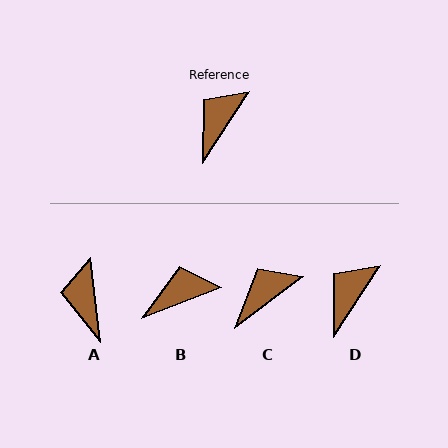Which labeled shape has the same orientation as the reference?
D.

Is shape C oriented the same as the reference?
No, it is off by about 20 degrees.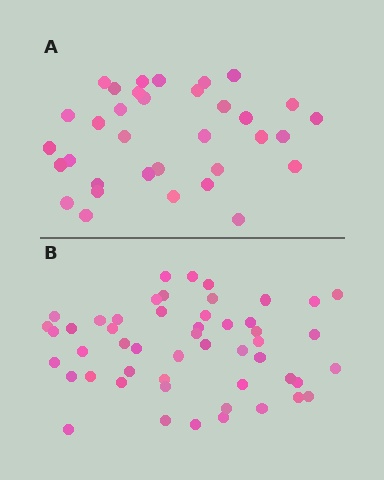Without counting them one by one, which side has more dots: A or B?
Region B (the bottom region) has more dots.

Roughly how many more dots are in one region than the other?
Region B has approximately 15 more dots than region A.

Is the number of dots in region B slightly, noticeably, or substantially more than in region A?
Region B has substantially more. The ratio is roughly 1.5 to 1.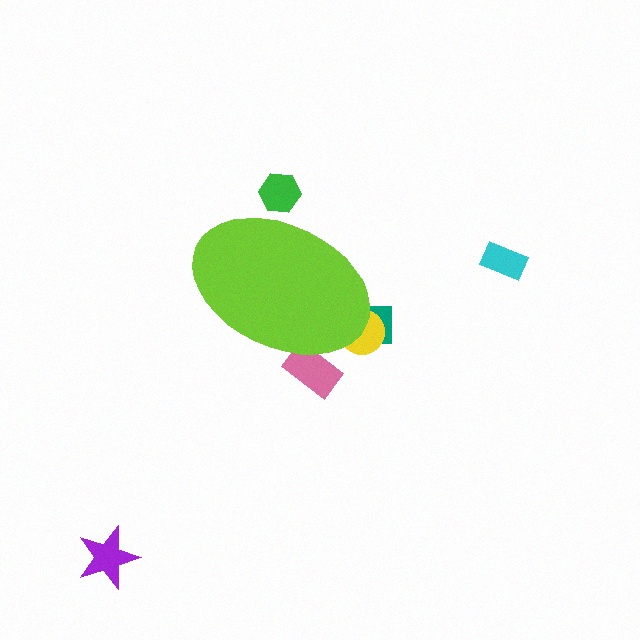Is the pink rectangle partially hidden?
Yes, the pink rectangle is partially hidden behind the lime ellipse.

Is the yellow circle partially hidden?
Yes, the yellow circle is partially hidden behind the lime ellipse.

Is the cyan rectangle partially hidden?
No, the cyan rectangle is fully visible.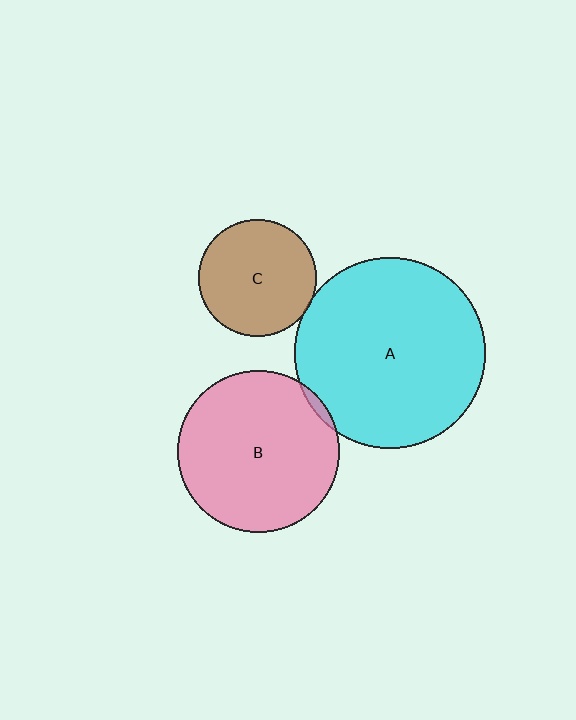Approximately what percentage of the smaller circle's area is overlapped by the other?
Approximately 5%.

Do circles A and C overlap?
Yes.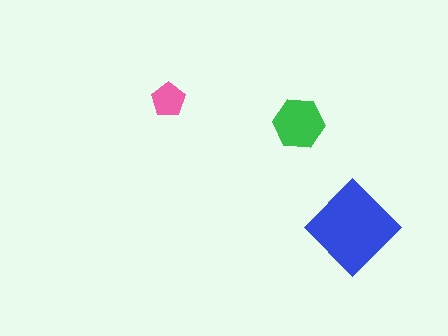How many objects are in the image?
There are 3 objects in the image.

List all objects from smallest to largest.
The pink pentagon, the green hexagon, the blue diamond.